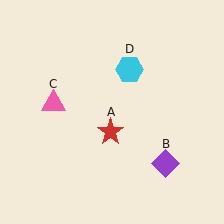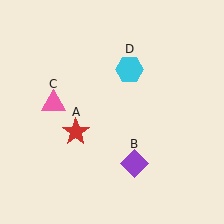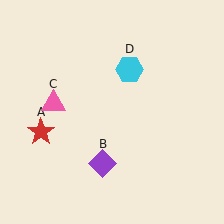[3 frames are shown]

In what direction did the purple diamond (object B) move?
The purple diamond (object B) moved left.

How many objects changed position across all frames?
2 objects changed position: red star (object A), purple diamond (object B).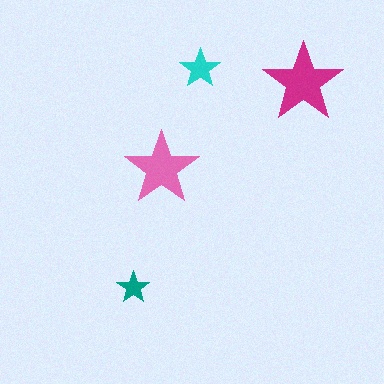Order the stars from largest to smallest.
the magenta one, the pink one, the cyan one, the teal one.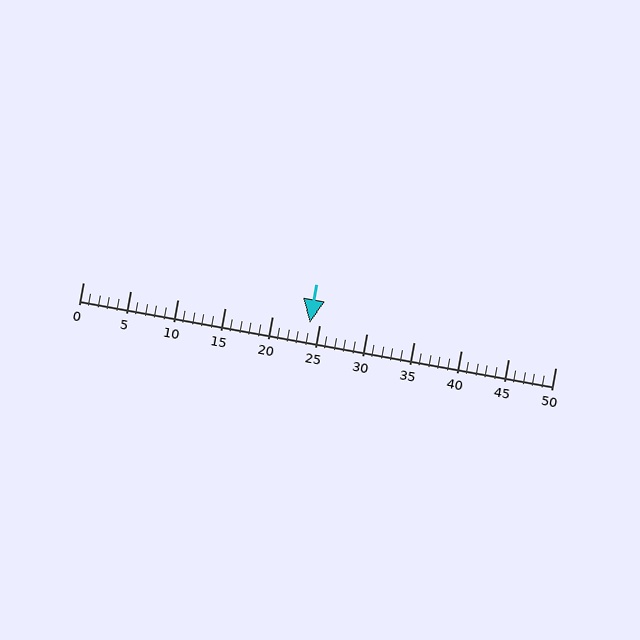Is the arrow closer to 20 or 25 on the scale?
The arrow is closer to 25.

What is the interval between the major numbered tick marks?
The major tick marks are spaced 5 units apart.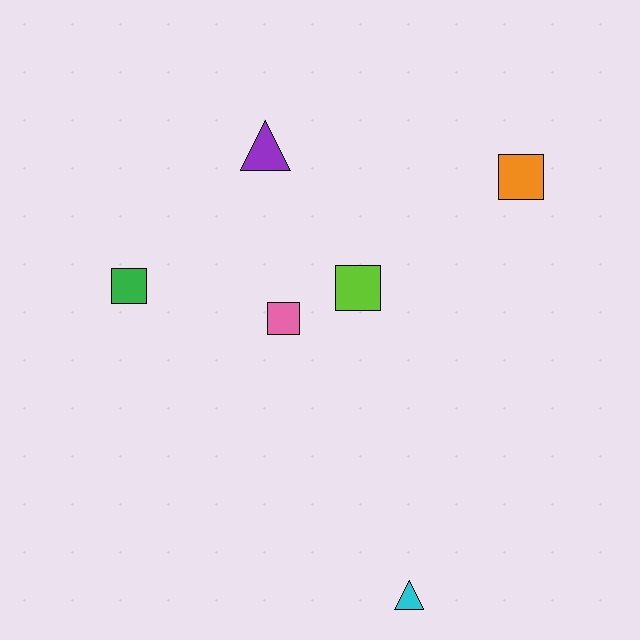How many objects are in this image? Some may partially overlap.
There are 6 objects.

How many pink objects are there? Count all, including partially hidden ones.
There is 1 pink object.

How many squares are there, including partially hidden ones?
There are 4 squares.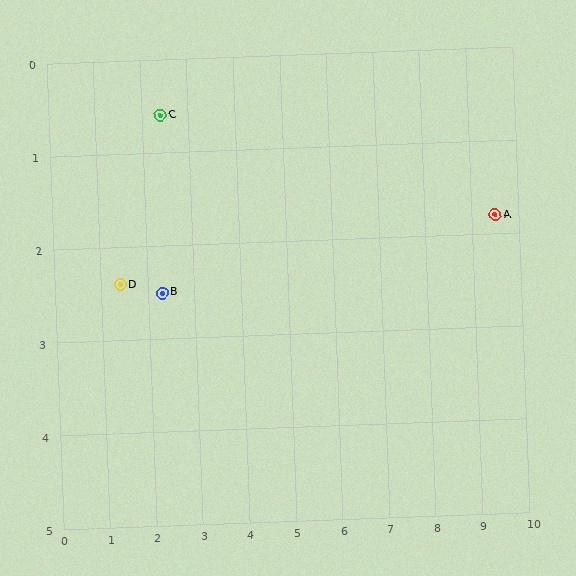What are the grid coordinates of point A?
Point A is at approximately (9.5, 1.8).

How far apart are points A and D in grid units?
Points A and D are about 8.1 grid units apart.